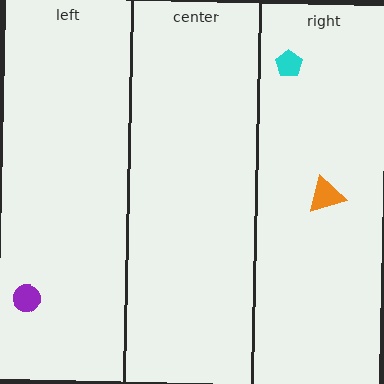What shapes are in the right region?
The cyan pentagon, the orange triangle.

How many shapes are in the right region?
2.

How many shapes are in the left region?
1.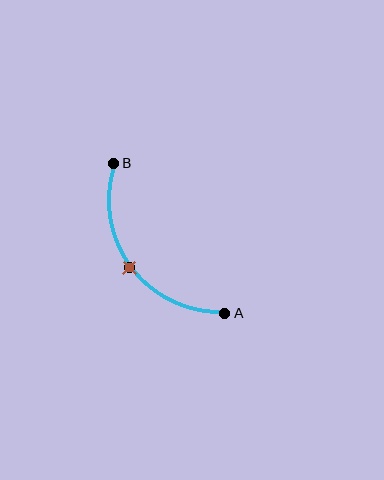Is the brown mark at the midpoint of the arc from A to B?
Yes. The brown mark lies on the arc at equal arc-length from both A and B — it is the arc midpoint.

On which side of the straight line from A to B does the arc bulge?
The arc bulges below and to the left of the straight line connecting A and B.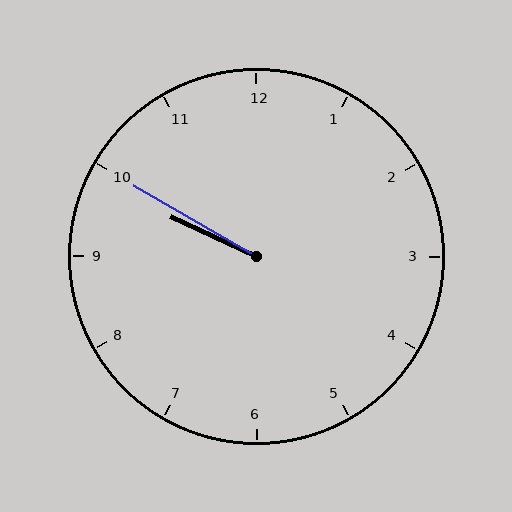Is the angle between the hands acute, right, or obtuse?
It is acute.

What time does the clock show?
9:50.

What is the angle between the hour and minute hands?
Approximately 5 degrees.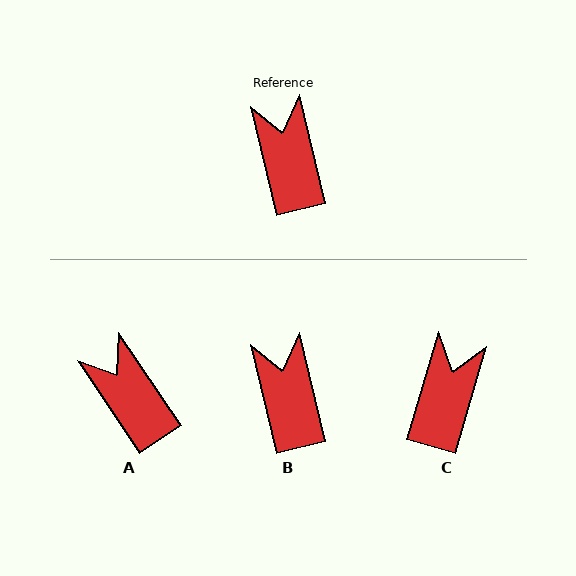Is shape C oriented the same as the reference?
No, it is off by about 30 degrees.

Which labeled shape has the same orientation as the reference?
B.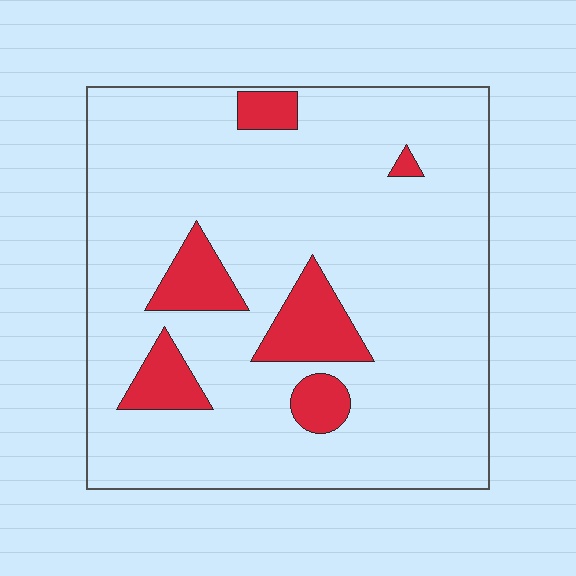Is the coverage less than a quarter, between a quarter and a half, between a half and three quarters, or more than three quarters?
Less than a quarter.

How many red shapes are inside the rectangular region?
6.